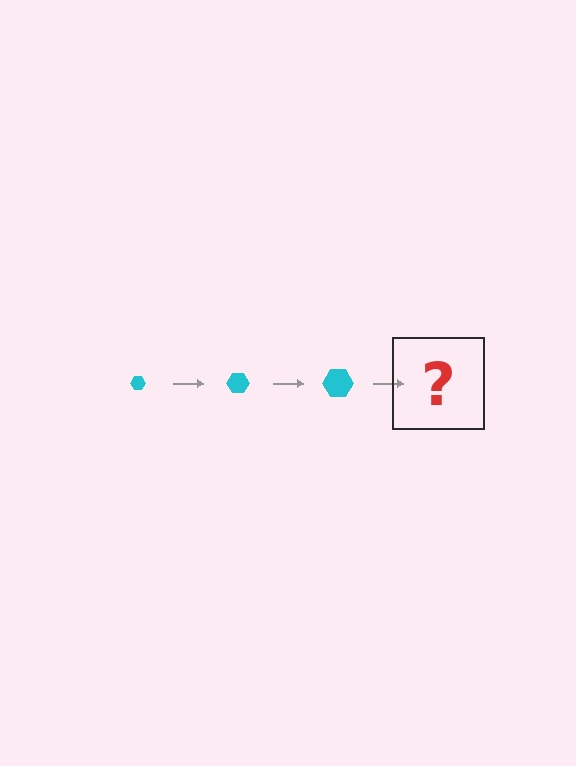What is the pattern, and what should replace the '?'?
The pattern is that the hexagon gets progressively larger each step. The '?' should be a cyan hexagon, larger than the previous one.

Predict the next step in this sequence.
The next step is a cyan hexagon, larger than the previous one.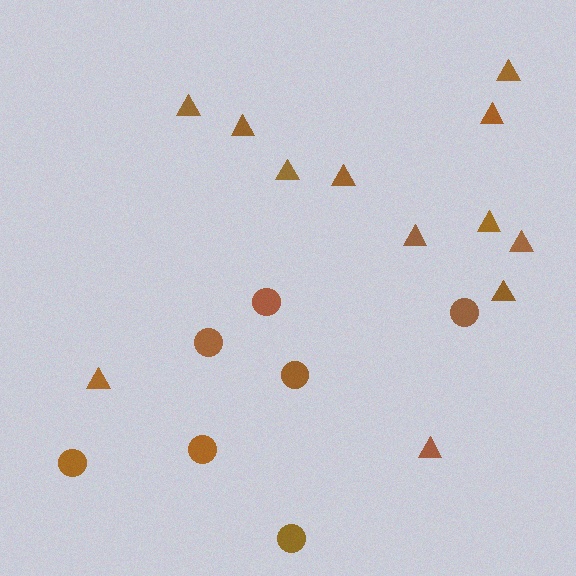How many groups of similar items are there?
There are 2 groups: one group of circles (7) and one group of triangles (12).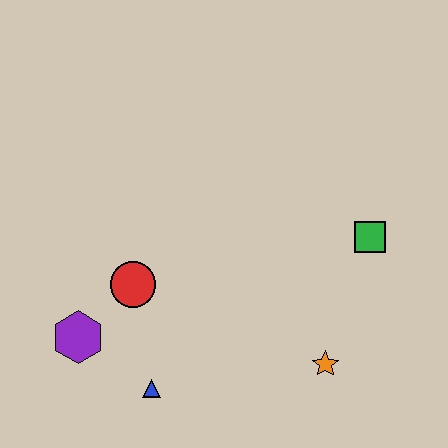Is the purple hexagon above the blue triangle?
Yes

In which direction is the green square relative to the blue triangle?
The green square is to the right of the blue triangle.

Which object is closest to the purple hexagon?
The red circle is closest to the purple hexagon.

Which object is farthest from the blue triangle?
The green square is farthest from the blue triangle.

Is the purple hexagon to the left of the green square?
Yes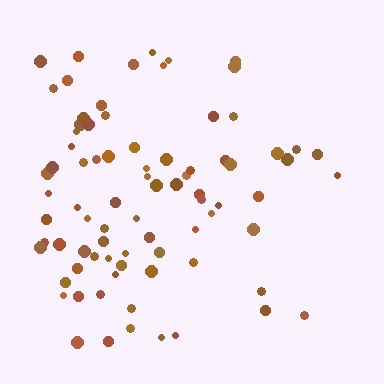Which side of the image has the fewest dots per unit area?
The right.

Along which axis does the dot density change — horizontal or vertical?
Horizontal.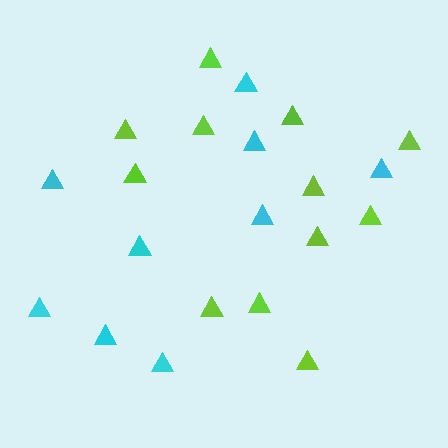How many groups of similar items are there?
There are 2 groups: one group of cyan triangles (9) and one group of lime triangles (12).